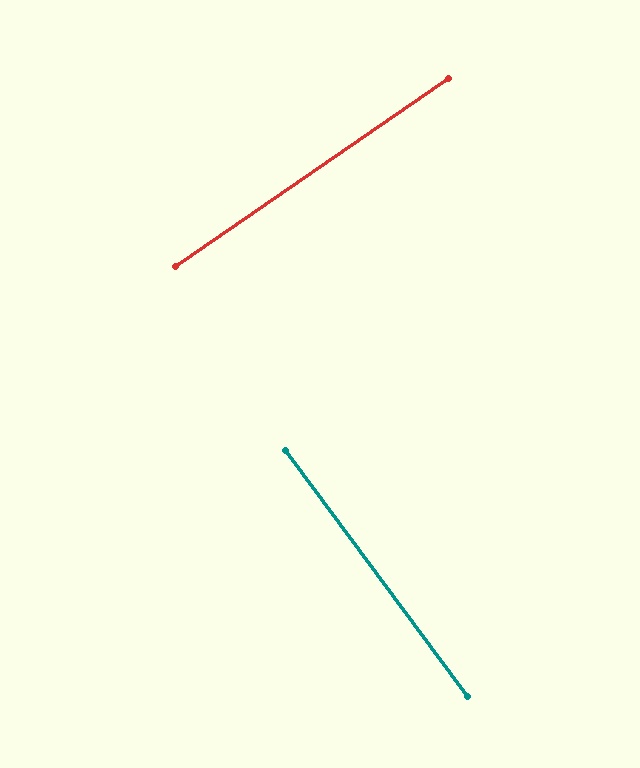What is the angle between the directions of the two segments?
Approximately 88 degrees.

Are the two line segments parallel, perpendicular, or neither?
Perpendicular — they meet at approximately 88°.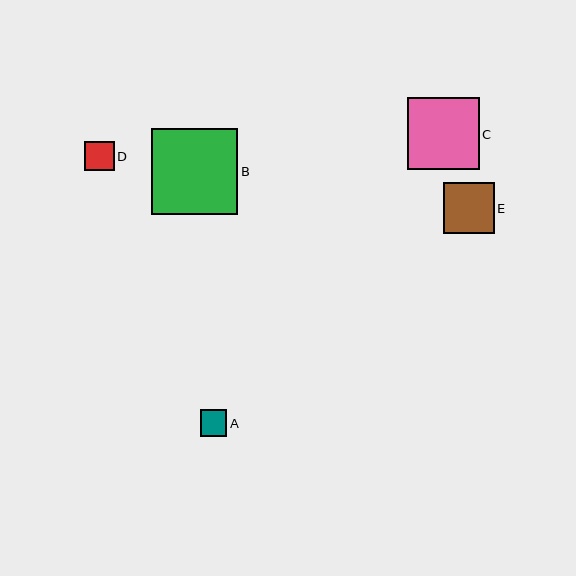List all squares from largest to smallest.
From largest to smallest: B, C, E, D, A.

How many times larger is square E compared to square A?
Square E is approximately 1.9 times the size of square A.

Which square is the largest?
Square B is the largest with a size of approximately 86 pixels.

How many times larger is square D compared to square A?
Square D is approximately 1.1 times the size of square A.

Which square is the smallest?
Square A is the smallest with a size of approximately 26 pixels.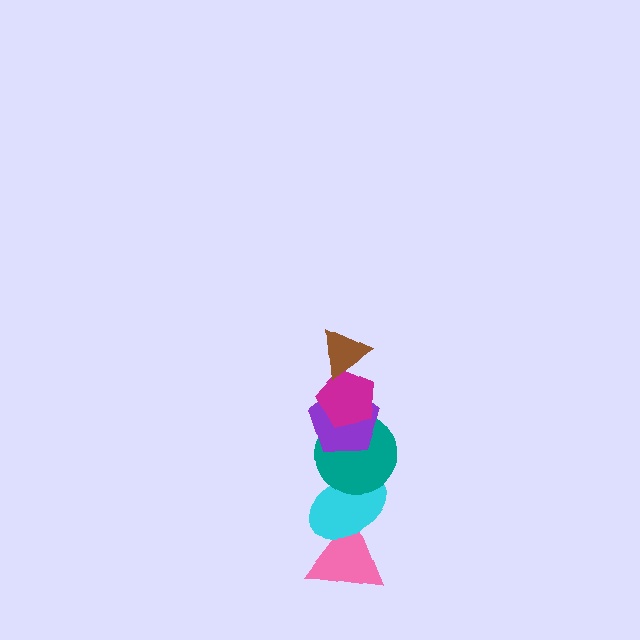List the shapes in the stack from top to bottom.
From top to bottom: the brown triangle, the magenta pentagon, the purple pentagon, the teal circle, the cyan ellipse, the pink triangle.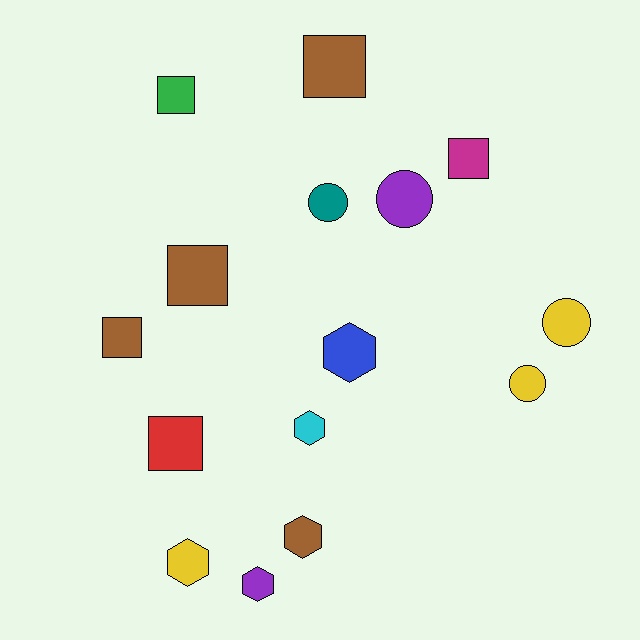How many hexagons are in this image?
There are 5 hexagons.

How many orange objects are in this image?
There are no orange objects.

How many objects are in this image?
There are 15 objects.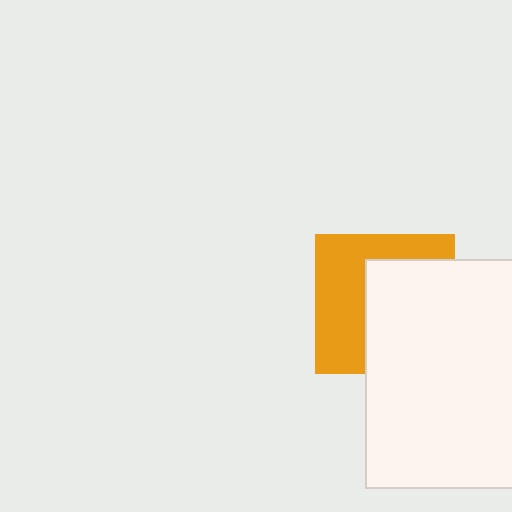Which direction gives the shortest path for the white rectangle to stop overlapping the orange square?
Moving right gives the shortest separation.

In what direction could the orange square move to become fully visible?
The orange square could move left. That would shift it out from behind the white rectangle entirely.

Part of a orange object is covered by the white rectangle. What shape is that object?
It is a square.